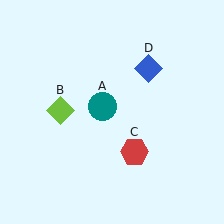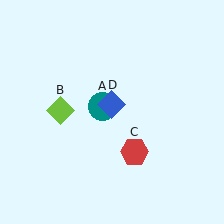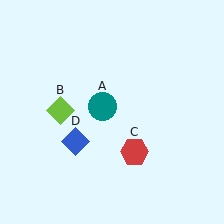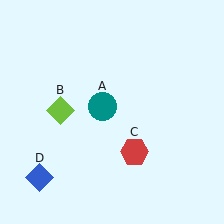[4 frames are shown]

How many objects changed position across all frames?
1 object changed position: blue diamond (object D).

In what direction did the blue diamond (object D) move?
The blue diamond (object D) moved down and to the left.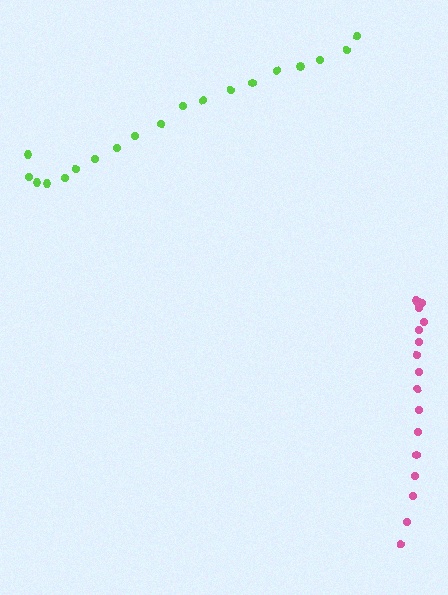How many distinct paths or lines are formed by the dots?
There are 2 distinct paths.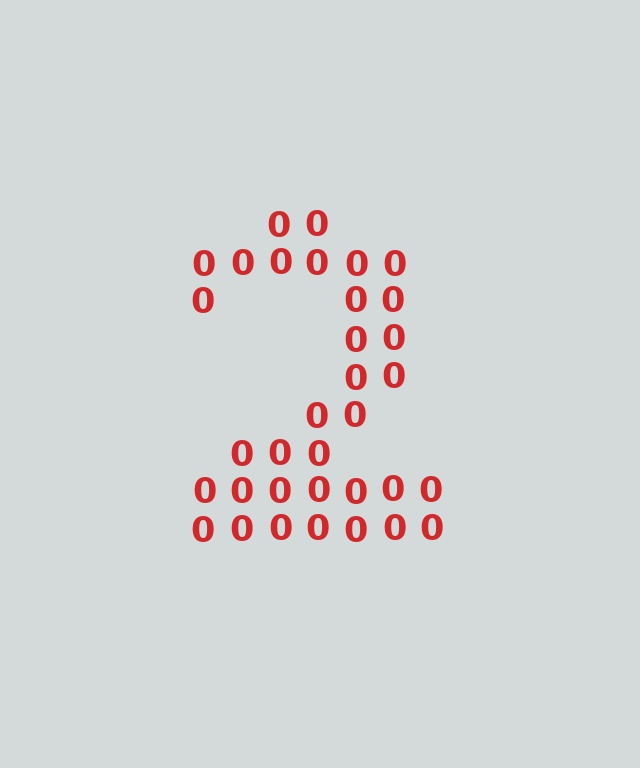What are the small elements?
The small elements are digit 0's.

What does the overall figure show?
The overall figure shows the digit 2.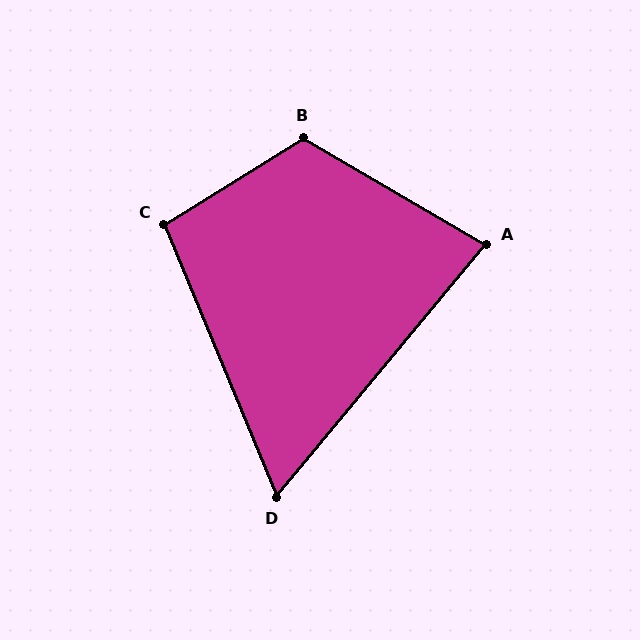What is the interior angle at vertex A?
Approximately 81 degrees (acute).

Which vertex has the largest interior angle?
B, at approximately 118 degrees.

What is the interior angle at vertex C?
Approximately 99 degrees (obtuse).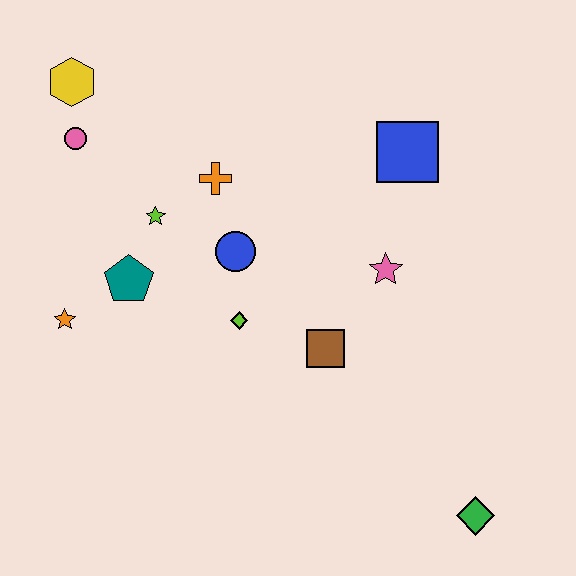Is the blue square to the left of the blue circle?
No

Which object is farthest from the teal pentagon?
The green diamond is farthest from the teal pentagon.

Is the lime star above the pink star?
Yes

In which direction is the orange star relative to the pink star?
The orange star is to the left of the pink star.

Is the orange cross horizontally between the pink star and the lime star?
Yes